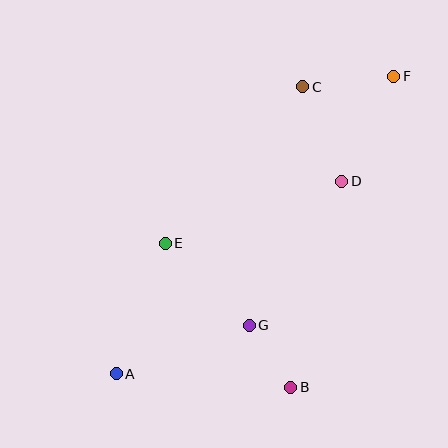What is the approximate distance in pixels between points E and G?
The distance between E and G is approximately 117 pixels.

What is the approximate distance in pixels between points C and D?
The distance between C and D is approximately 102 pixels.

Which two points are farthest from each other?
Points A and F are farthest from each other.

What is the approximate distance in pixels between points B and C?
The distance between B and C is approximately 301 pixels.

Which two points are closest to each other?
Points B and G are closest to each other.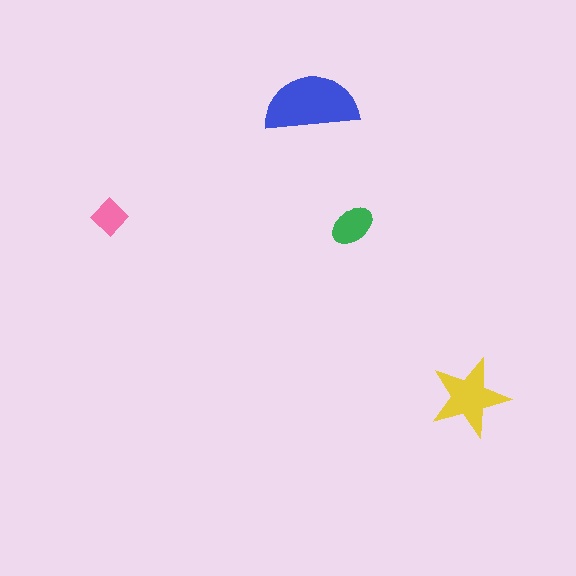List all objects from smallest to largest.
The pink diamond, the green ellipse, the yellow star, the blue semicircle.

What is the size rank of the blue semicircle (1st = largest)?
1st.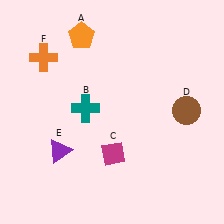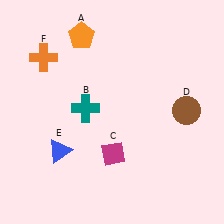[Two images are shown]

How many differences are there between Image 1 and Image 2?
There is 1 difference between the two images.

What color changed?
The triangle (E) changed from purple in Image 1 to blue in Image 2.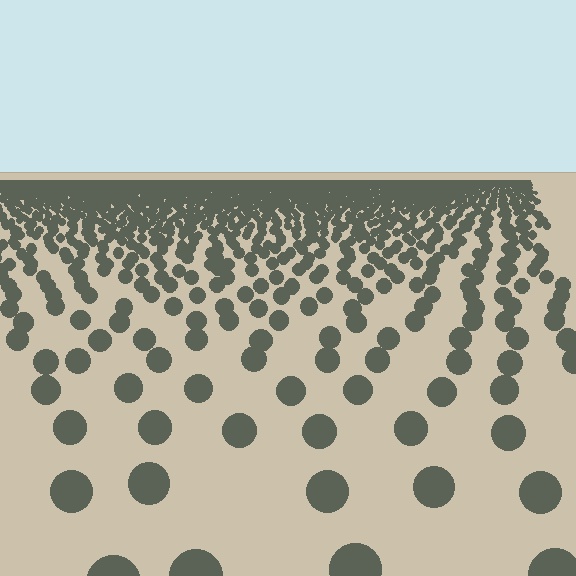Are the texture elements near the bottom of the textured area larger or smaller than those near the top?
Larger. Near the bottom, elements are closer to the viewer and appear at a bigger on-screen size.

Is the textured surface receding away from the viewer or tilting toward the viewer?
The surface is receding away from the viewer. Texture elements get smaller and denser toward the top.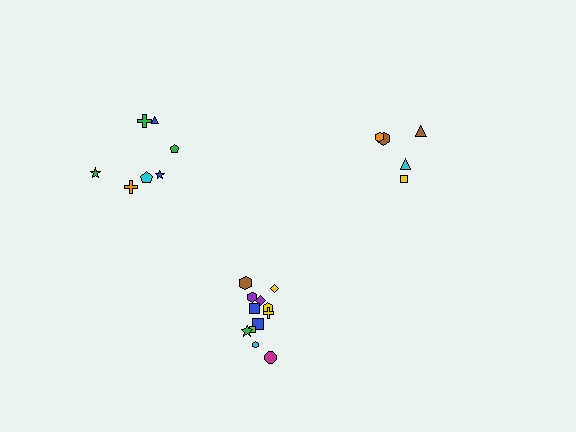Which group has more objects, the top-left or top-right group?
The top-left group.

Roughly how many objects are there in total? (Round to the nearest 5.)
Roughly 25 objects in total.